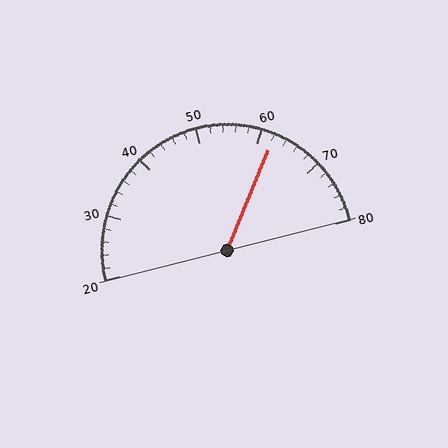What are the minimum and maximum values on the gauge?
The gauge ranges from 20 to 80.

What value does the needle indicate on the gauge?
The needle indicates approximately 62.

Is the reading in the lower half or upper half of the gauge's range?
The reading is in the upper half of the range (20 to 80).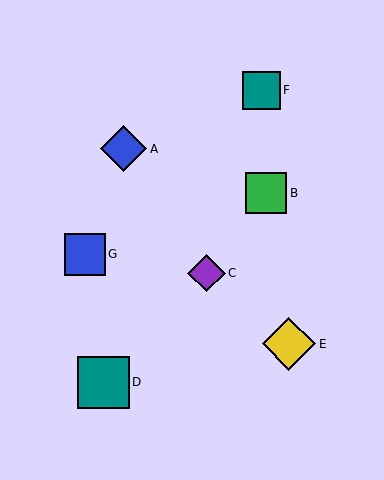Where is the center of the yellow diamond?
The center of the yellow diamond is at (289, 344).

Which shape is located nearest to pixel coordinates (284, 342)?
The yellow diamond (labeled E) at (289, 344) is nearest to that location.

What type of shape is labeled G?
Shape G is a blue square.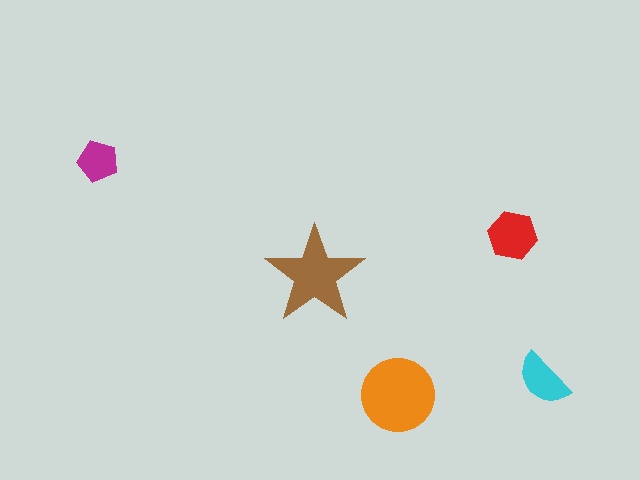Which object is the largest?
The orange circle.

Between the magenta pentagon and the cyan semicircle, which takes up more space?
The cyan semicircle.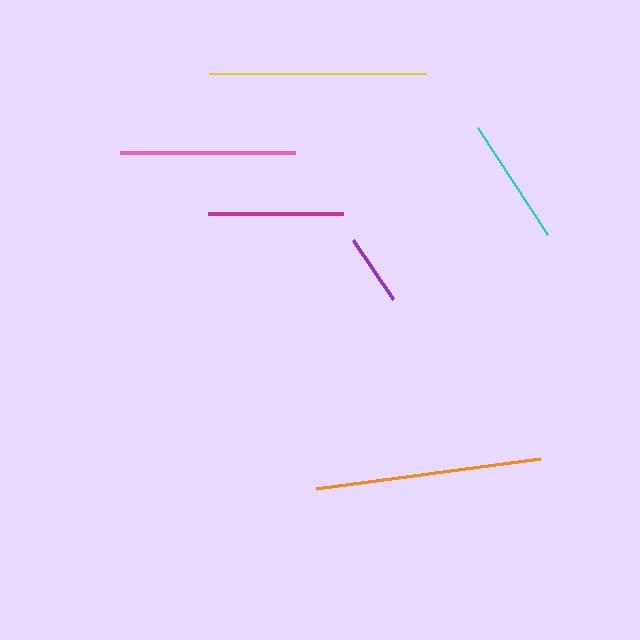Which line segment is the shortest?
The purple line is the shortest at approximately 71 pixels.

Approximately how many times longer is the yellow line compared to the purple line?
The yellow line is approximately 3.1 times the length of the purple line.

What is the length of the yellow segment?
The yellow segment is approximately 217 pixels long.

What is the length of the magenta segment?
The magenta segment is approximately 135 pixels long.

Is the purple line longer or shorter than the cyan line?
The cyan line is longer than the purple line.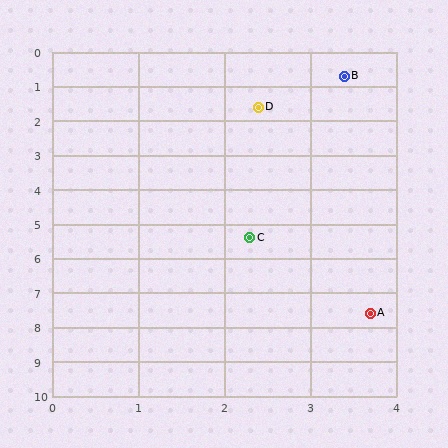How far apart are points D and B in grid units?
Points D and B are about 1.3 grid units apart.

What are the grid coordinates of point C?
Point C is at approximately (2.3, 5.4).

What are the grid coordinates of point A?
Point A is at approximately (3.7, 7.6).